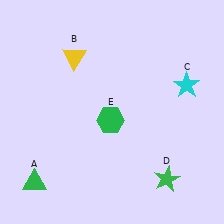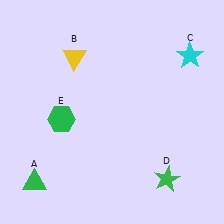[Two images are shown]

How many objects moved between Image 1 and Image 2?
2 objects moved between the two images.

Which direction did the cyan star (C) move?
The cyan star (C) moved up.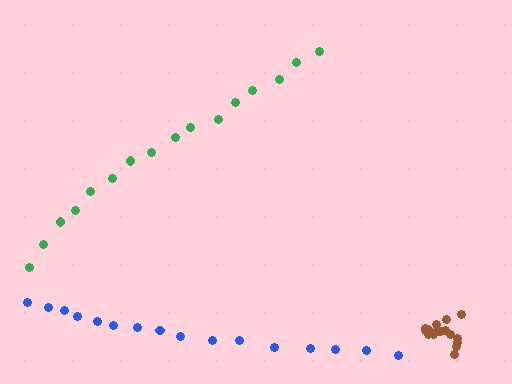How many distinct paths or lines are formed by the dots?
There are 3 distinct paths.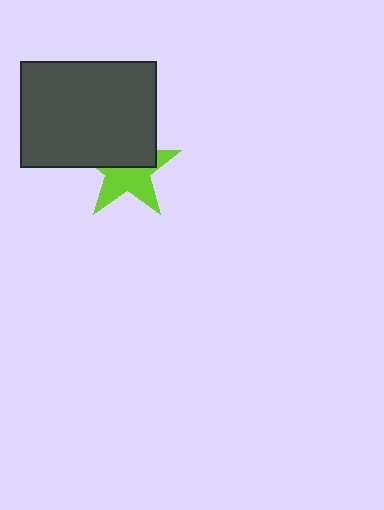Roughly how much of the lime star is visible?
About half of it is visible (roughly 53%).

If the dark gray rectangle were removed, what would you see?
You would see the complete lime star.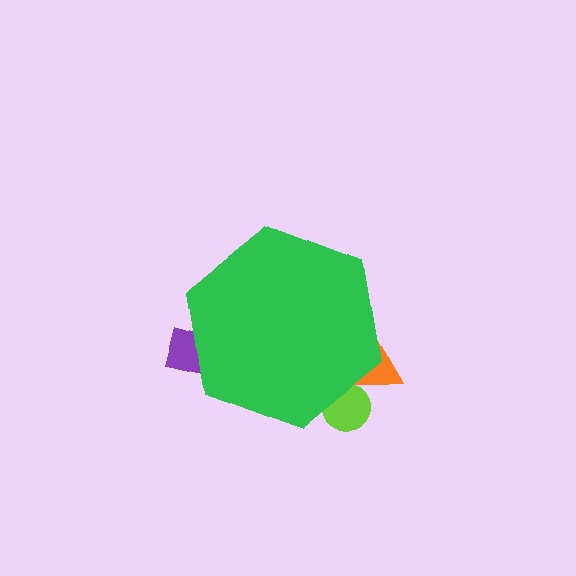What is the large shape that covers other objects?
A green hexagon.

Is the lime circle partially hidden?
Yes, the lime circle is partially hidden behind the green hexagon.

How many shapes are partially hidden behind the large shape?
3 shapes are partially hidden.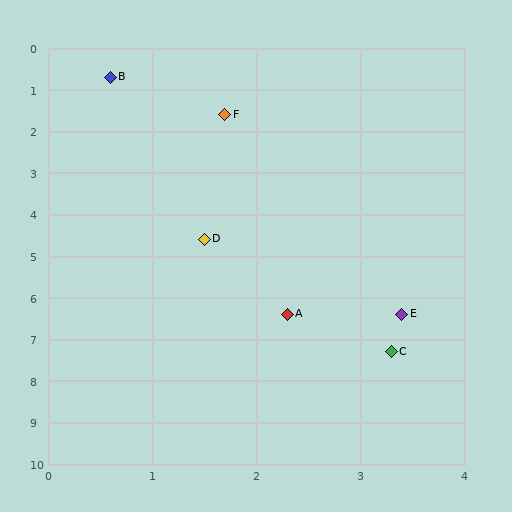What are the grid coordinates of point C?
Point C is at approximately (3.3, 7.3).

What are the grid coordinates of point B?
Point B is at approximately (0.6, 0.7).